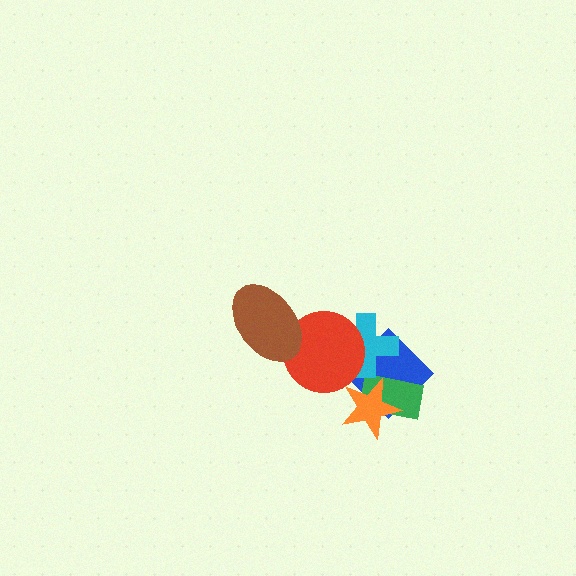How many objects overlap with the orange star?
2 objects overlap with the orange star.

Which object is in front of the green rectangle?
The orange star is in front of the green rectangle.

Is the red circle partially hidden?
Yes, it is partially covered by another shape.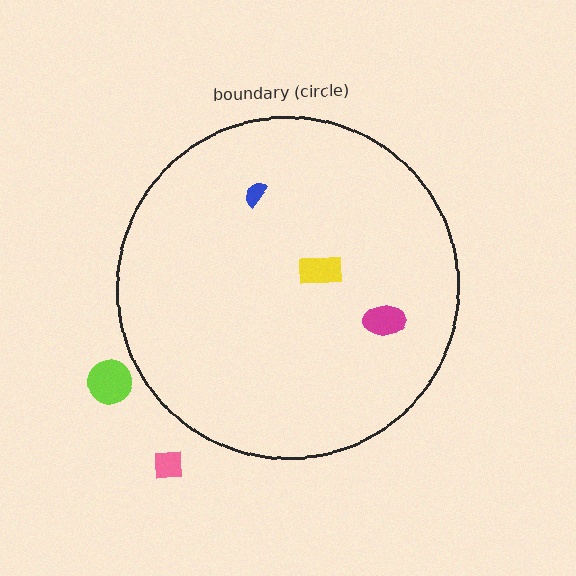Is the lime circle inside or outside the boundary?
Outside.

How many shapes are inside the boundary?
3 inside, 2 outside.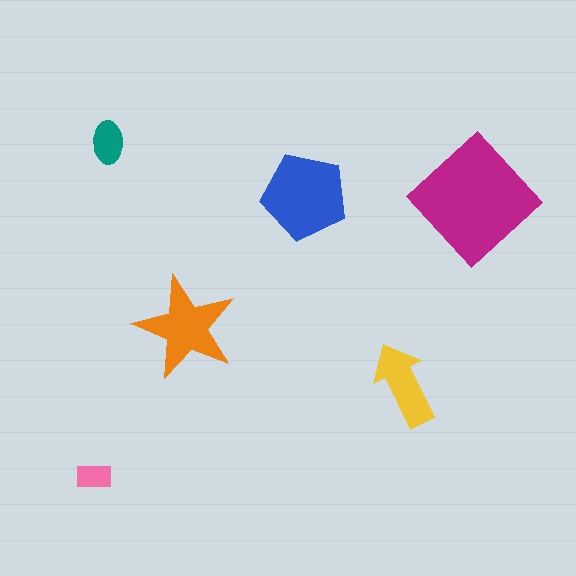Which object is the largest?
The magenta diamond.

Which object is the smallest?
The pink rectangle.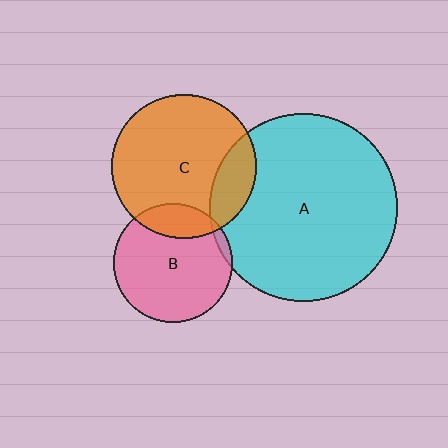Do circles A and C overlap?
Yes.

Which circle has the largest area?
Circle A (cyan).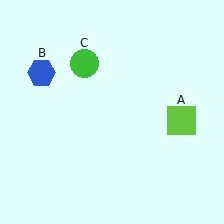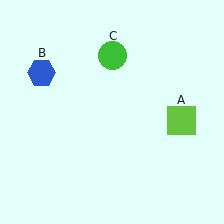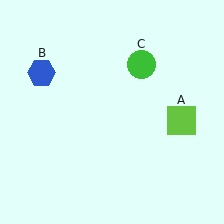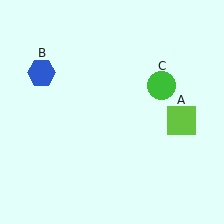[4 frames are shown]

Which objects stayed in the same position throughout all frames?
Lime square (object A) and blue hexagon (object B) remained stationary.